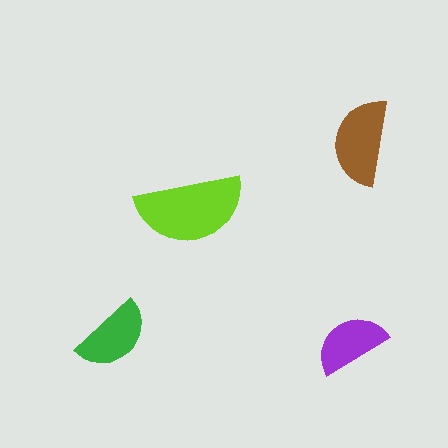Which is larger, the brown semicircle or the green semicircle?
The brown one.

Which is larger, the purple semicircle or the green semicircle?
The green one.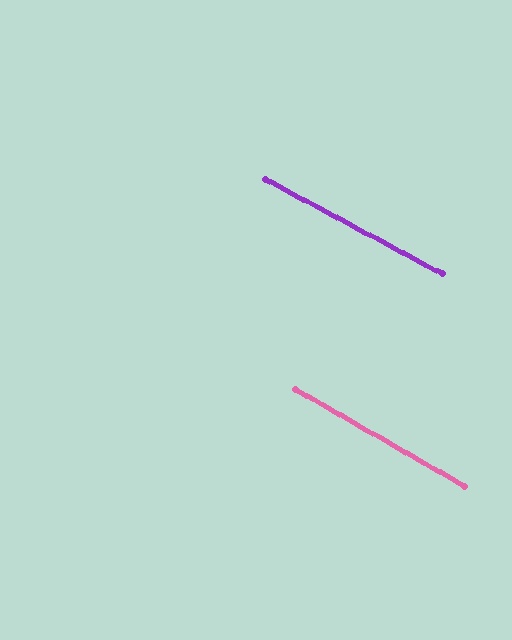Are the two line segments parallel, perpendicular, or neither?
Parallel — their directions differ by only 1.8°.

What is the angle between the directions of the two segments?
Approximately 2 degrees.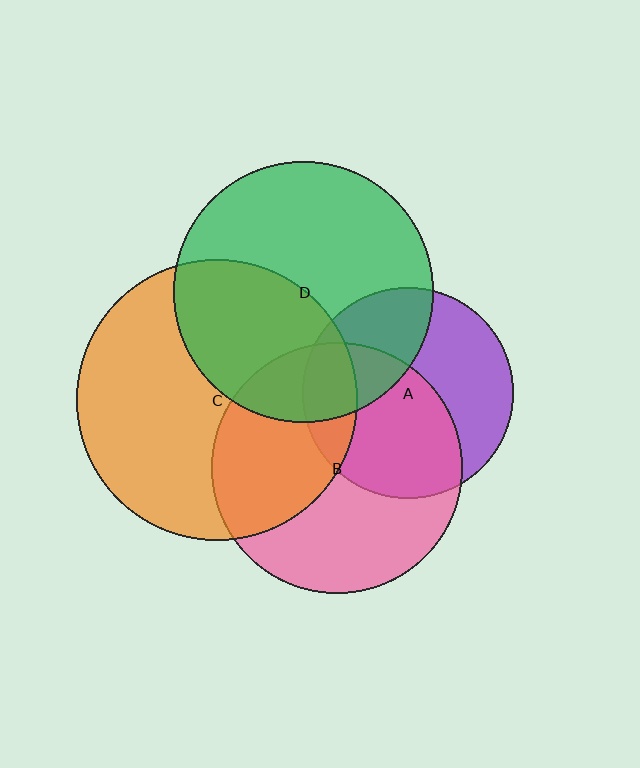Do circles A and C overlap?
Yes.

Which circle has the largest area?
Circle C (orange).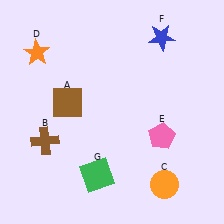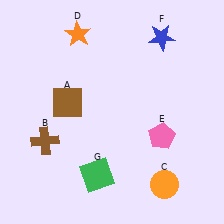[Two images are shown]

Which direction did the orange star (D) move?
The orange star (D) moved right.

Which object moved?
The orange star (D) moved right.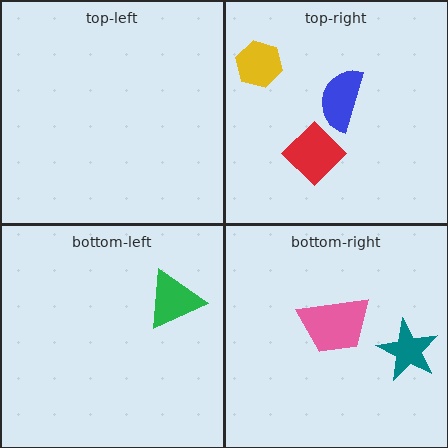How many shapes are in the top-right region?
3.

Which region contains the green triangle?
The bottom-left region.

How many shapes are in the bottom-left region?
1.